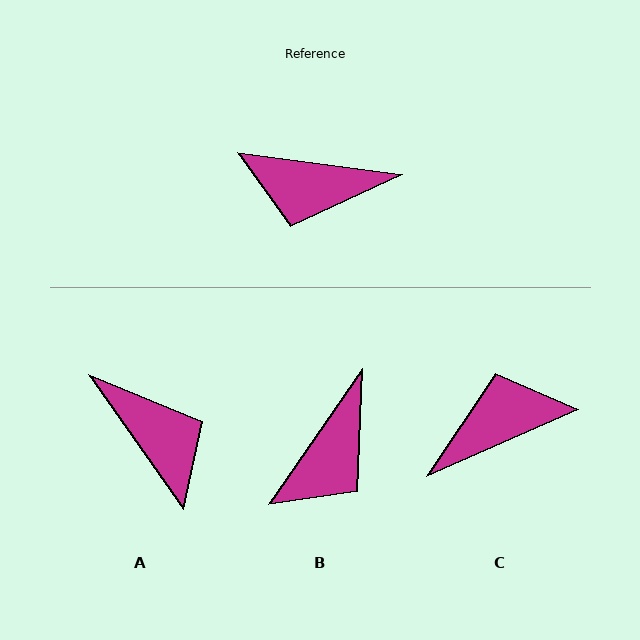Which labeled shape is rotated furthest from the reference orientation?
C, about 148 degrees away.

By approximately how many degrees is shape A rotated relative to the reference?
Approximately 133 degrees counter-clockwise.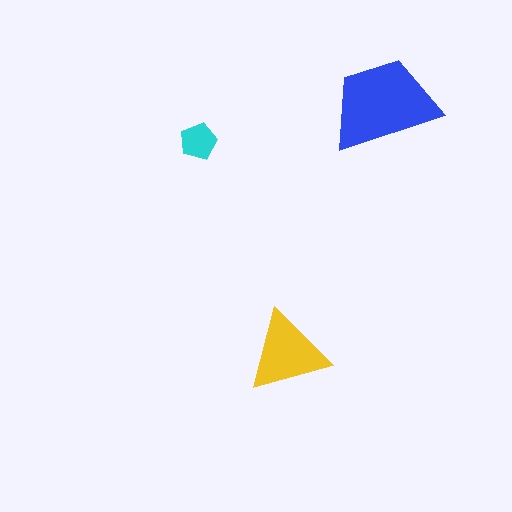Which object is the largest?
The blue trapezoid.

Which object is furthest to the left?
The cyan pentagon is leftmost.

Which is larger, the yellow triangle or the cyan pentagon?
The yellow triangle.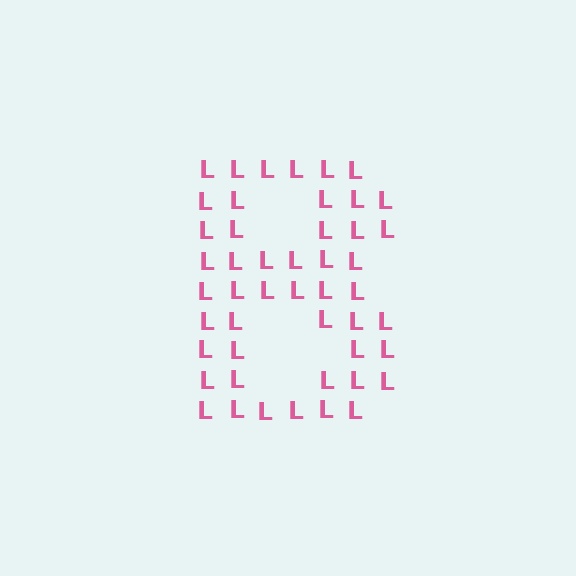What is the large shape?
The large shape is the digit 8.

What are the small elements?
The small elements are letter L's.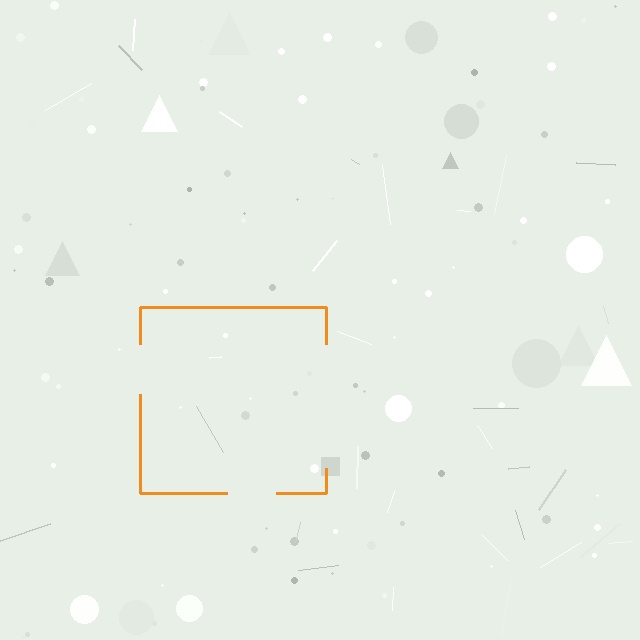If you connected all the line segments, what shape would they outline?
They would outline a square.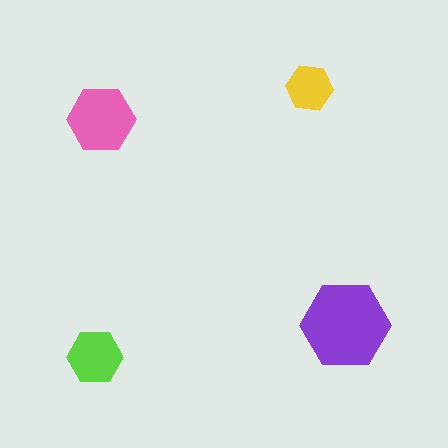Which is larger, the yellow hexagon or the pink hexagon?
The pink one.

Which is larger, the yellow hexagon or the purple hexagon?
The purple one.